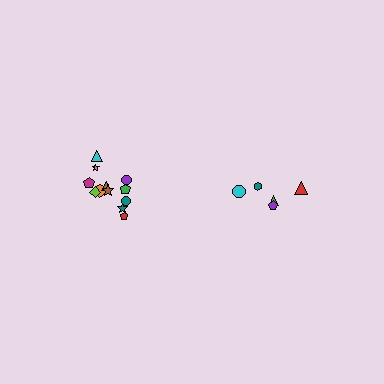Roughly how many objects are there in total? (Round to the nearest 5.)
Roughly 15 objects in total.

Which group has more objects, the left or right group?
The left group.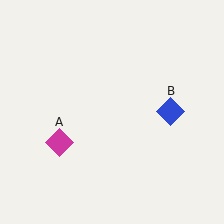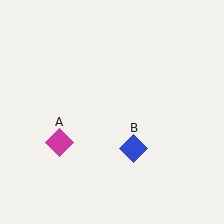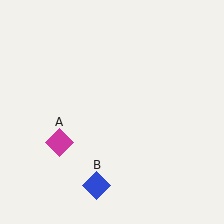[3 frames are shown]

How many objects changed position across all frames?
1 object changed position: blue diamond (object B).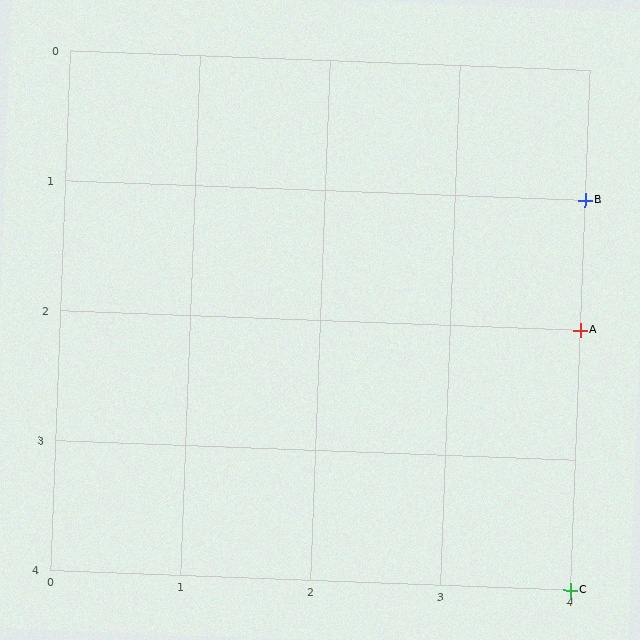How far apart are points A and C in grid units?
Points A and C are 2 rows apart.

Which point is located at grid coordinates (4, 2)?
Point A is at (4, 2).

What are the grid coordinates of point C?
Point C is at grid coordinates (4, 4).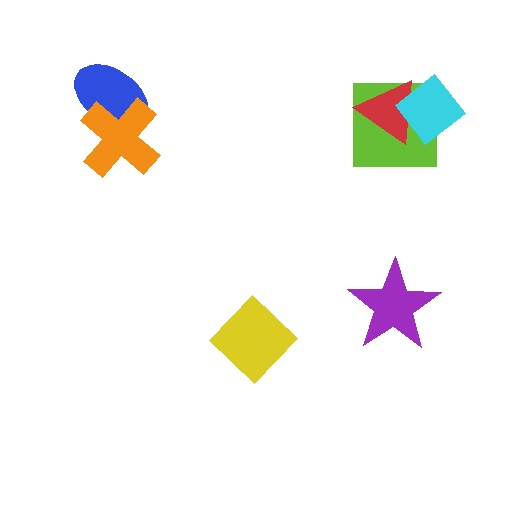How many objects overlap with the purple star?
0 objects overlap with the purple star.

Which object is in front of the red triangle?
The cyan diamond is in front of the red triangle.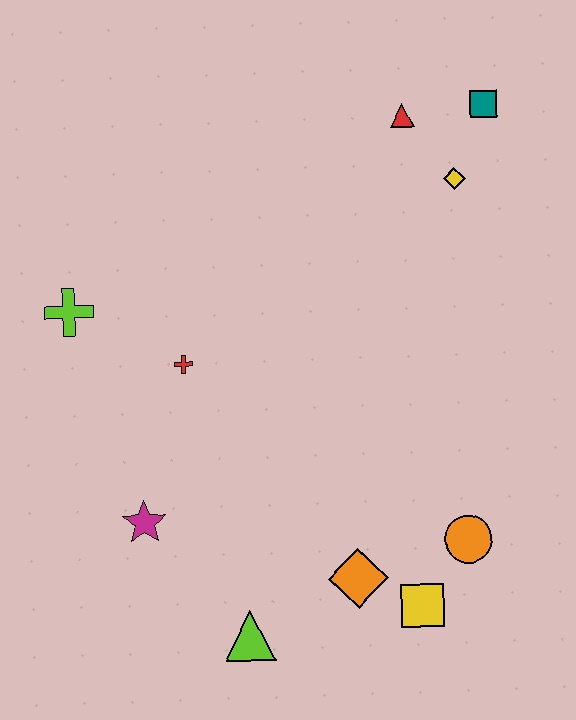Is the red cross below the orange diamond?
No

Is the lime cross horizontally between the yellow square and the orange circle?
No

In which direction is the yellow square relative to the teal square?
The yellow square is below the teal square.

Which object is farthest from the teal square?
The lime triangle is farthest from the teal square.